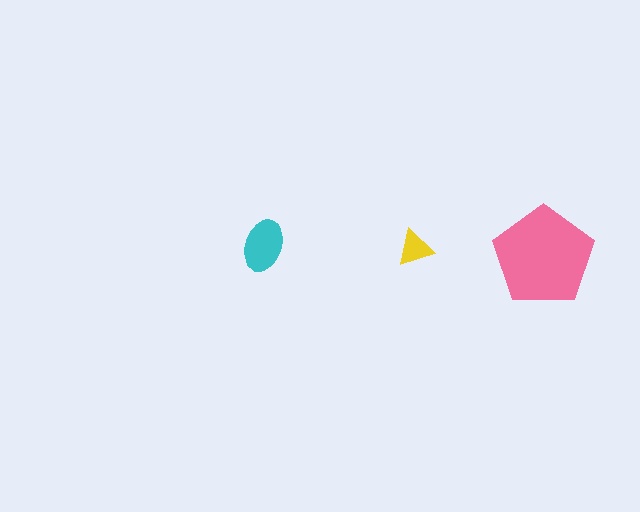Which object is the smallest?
The yellow triangle.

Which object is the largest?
The pink pentagon.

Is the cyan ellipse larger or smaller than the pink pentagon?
Smaller.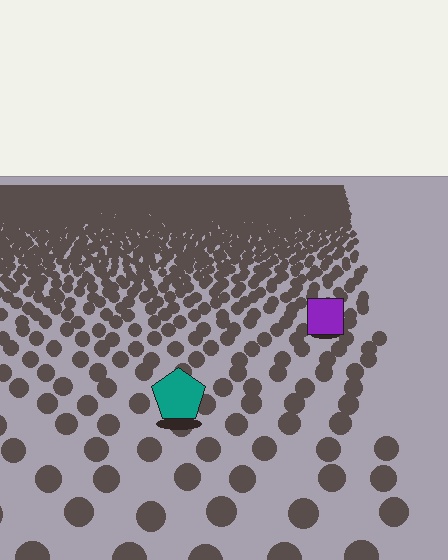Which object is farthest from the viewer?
The purple square is farthest from the viewer. It appears smaller and the ground texture around it is denser.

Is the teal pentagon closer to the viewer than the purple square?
Yes. The teal pentagon is closer — you can tell from the texture gradient: the ground texture is coarser near it.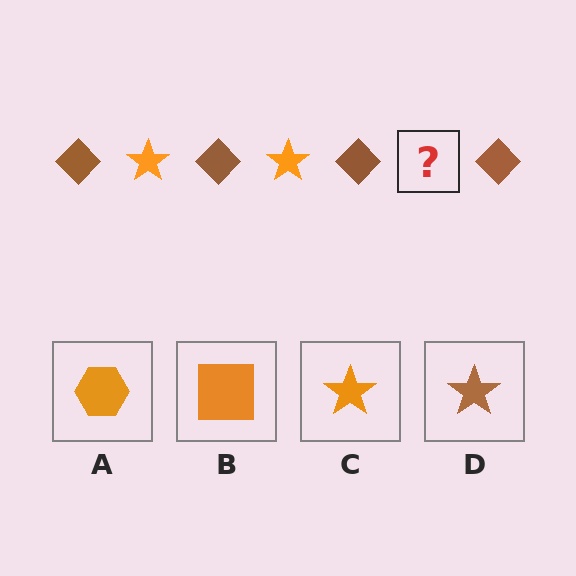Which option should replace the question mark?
Option C.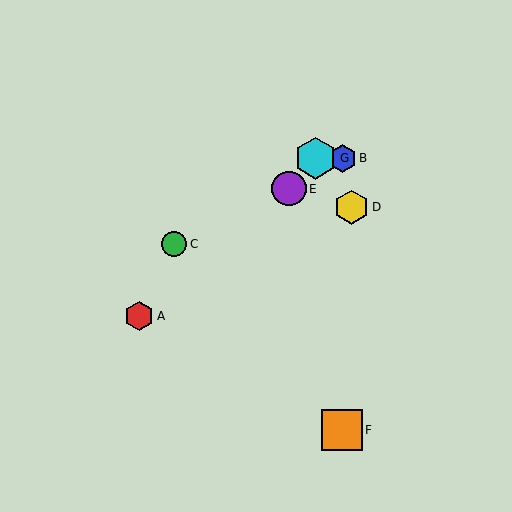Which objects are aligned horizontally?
Objects B, G are aligned horizontally.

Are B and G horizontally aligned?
Yes, both are at y≈158.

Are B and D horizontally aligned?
No, B is at y≈158 and D is at y≈207.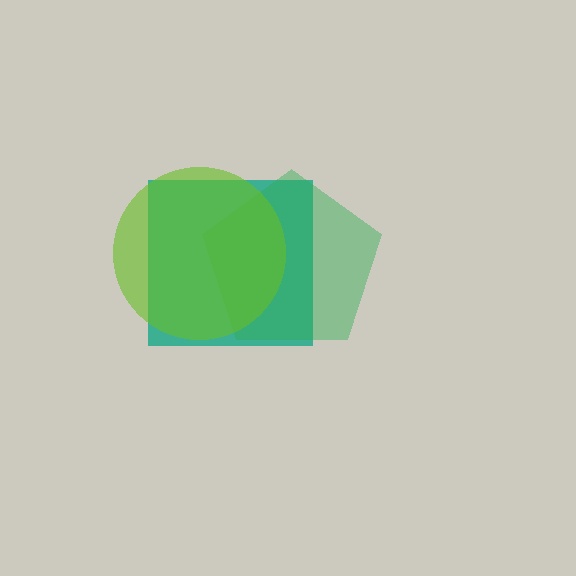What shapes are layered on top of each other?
The layered shapes are: a teal square, a green pentagon, a lime circle.